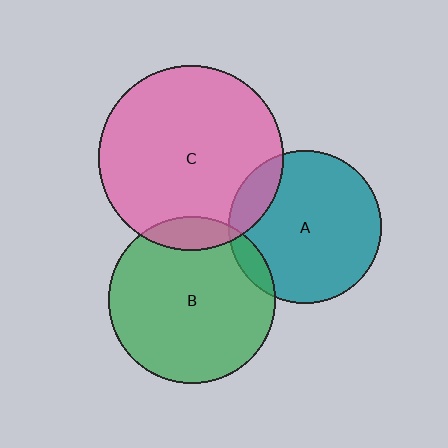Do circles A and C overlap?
Yes.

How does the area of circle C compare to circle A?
Approximately 1.5 times.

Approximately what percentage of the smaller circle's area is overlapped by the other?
Approximately 15%.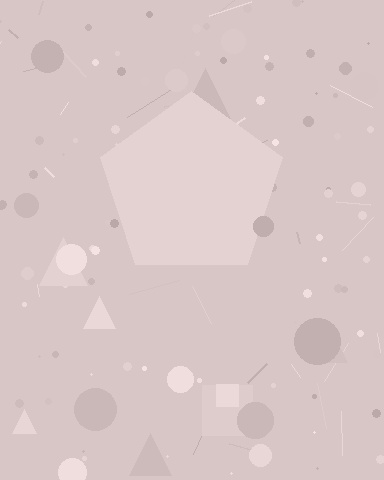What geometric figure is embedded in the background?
A pentagon is embedded in the background.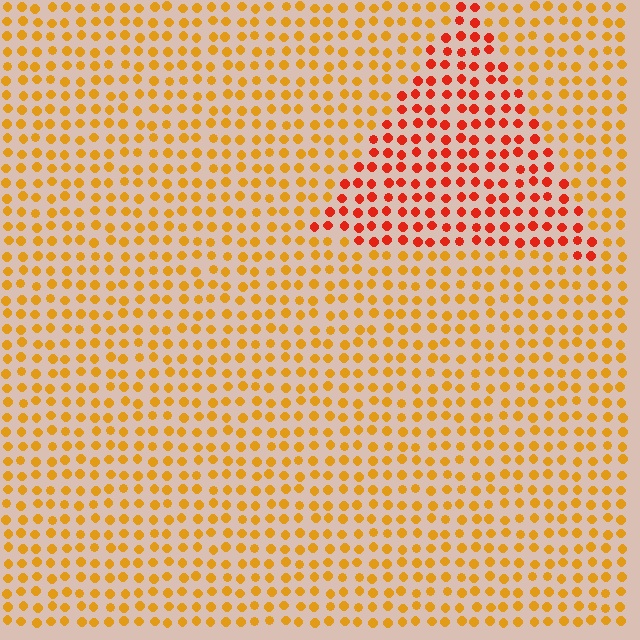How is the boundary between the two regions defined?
The boundary is defined purely by a slight shift in hue (about 35 degrees). Spacing, size, and orientation are identical on both sides.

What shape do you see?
I see a triangle.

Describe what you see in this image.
The image is filled with small orange elements in a uniform arrangement. A triangle-shaped region is visible where the elements are tinted to a slightly different hue, forming a subtle color boundary.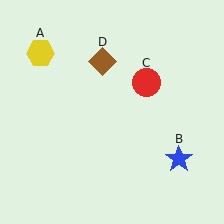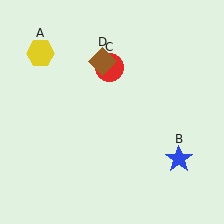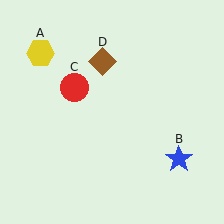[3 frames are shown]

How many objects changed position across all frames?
1 object changed position: red circle (object C).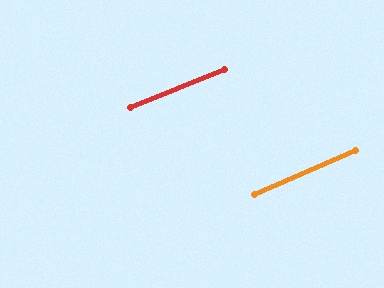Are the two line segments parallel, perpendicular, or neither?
Parallel — their directions differ by only 1.5°.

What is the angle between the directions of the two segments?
Approximately 2 degrees.